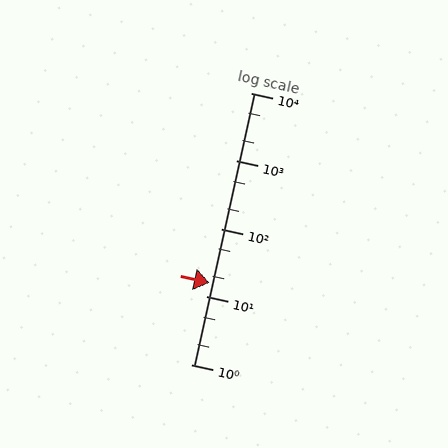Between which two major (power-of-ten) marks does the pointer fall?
The pointer is between 10 and 100.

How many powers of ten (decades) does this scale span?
The scale spans 4 decades, from 1 to 10000.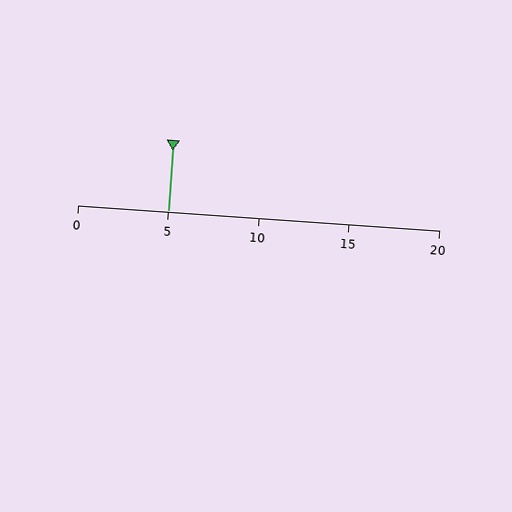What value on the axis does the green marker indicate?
The marker indicates approximately 5.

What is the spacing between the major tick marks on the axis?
The major ticks are spaced 5 apart.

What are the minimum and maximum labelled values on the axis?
The axis runs from 0 to 20.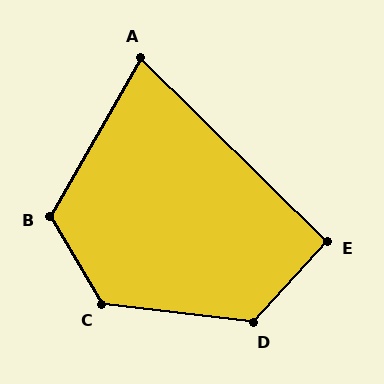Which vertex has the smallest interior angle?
A, at approximately 75 degrees.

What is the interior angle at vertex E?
Approximately 92 degrees (approximately right).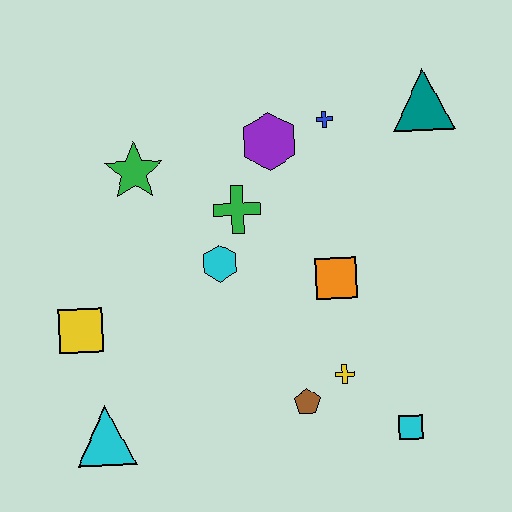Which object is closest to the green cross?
The cyan hexagon is closest to the green cross.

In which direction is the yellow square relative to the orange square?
The yellow square is to the left of the orange square.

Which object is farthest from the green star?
The cyan square is farthest from the green star.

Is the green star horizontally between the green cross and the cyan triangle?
Yes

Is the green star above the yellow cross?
Yes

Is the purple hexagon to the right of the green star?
Yes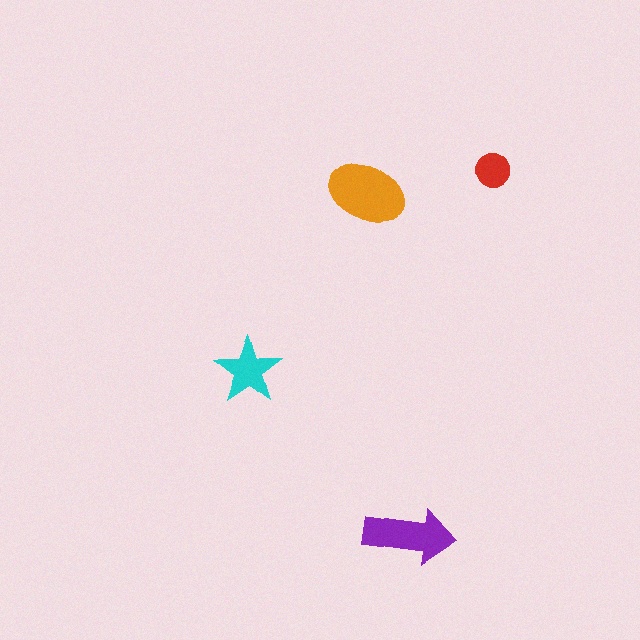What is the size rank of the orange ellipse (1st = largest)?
1st.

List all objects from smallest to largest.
The red circle, the cyan star, the purple arrow, the orange ellipse.